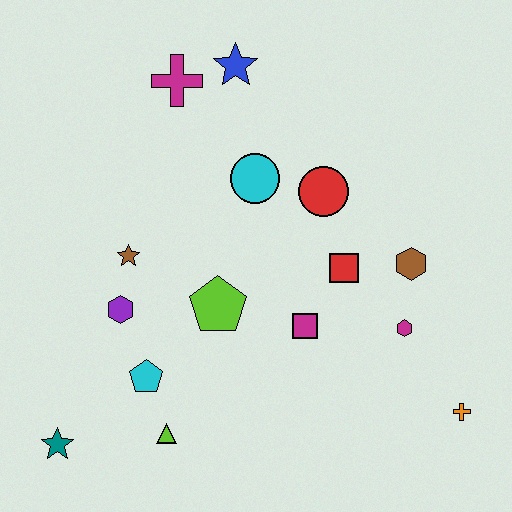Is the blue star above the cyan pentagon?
Yes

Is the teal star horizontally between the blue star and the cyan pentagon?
No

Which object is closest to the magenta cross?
The blue star is closest to the magenta cross.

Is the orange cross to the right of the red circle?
Yes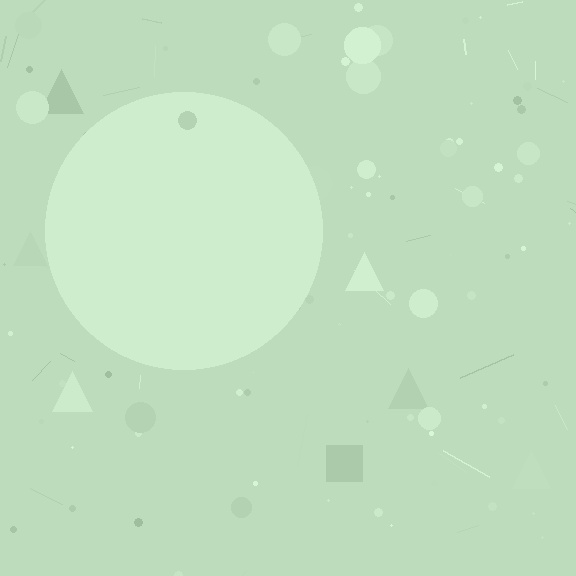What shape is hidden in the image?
A circle is hidden in the image.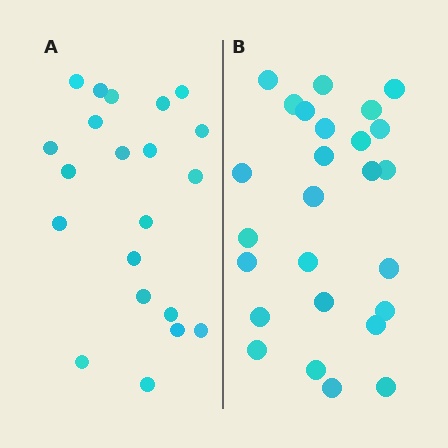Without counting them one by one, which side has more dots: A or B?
Region B (the right region) has more dots.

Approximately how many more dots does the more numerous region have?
Region B has about 5 more dots than region A.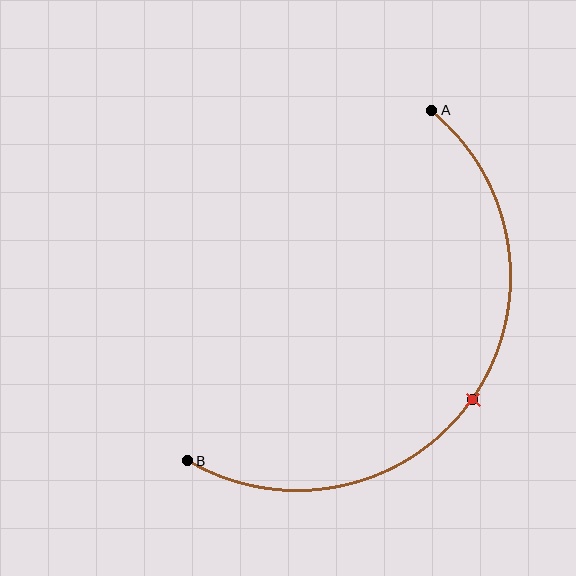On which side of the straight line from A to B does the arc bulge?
The arc bulges below and to the right of the straight line connecting A and B.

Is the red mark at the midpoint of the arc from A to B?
Yes. The red mark lies on the arc at equal arc-length from both A and B — it is the arc midpoint.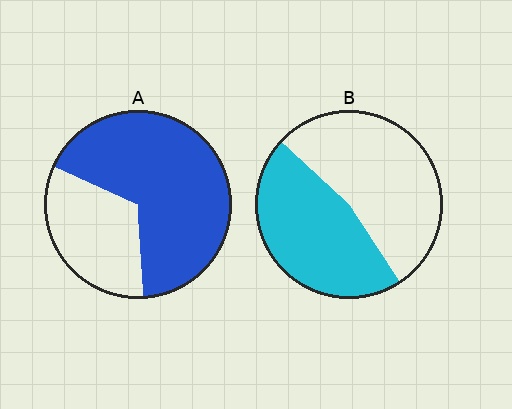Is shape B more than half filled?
Roughly half.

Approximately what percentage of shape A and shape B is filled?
A is approximately 70% and B is approximately 45%.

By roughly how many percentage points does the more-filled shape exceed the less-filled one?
By roughly 20 percentage points (A over B).